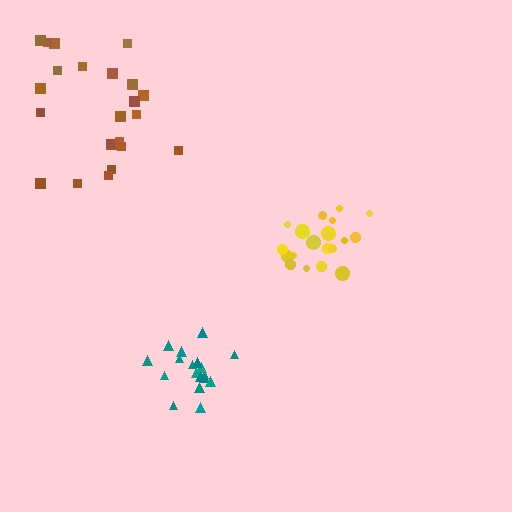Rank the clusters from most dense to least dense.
yellow, teal, brown.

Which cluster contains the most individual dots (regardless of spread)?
Brown (22).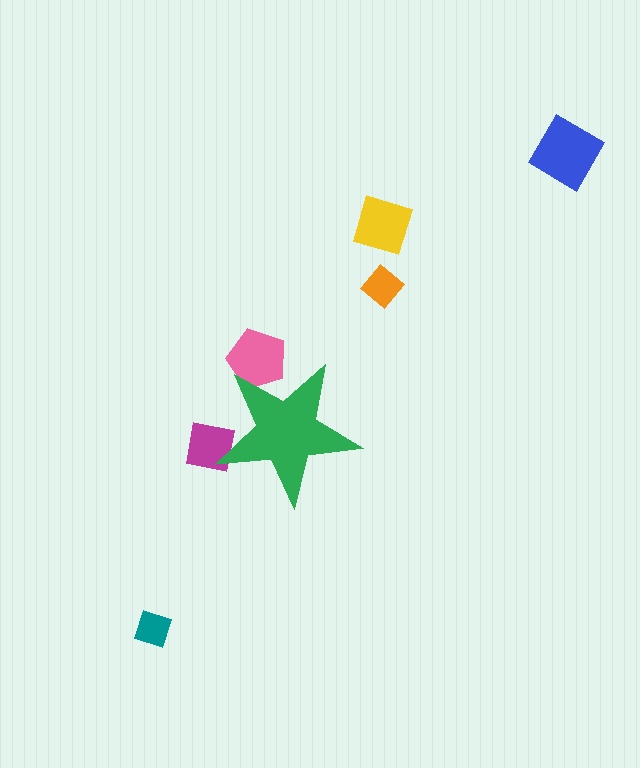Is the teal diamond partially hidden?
No, the teal diamond is fully visible.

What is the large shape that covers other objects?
A green star.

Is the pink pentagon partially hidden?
Yes, the pink pentagon is partially hidden behind the green star.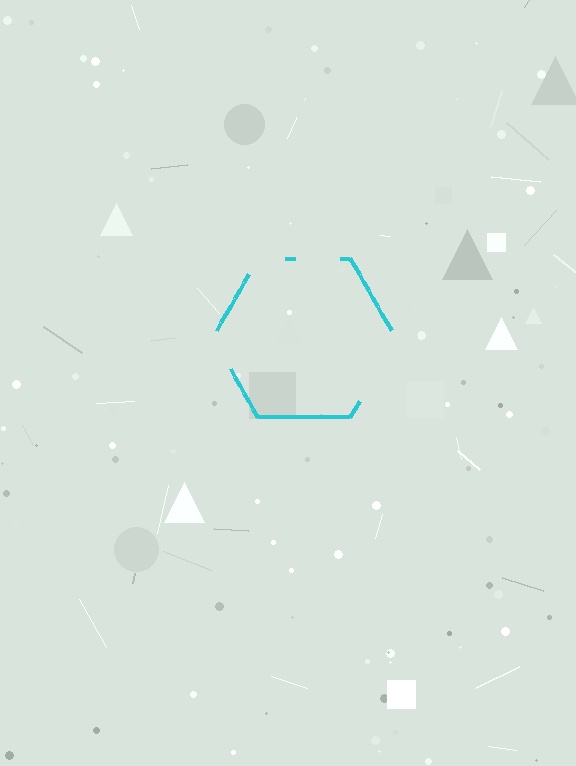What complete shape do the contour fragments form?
The contour fragments form a hexagon.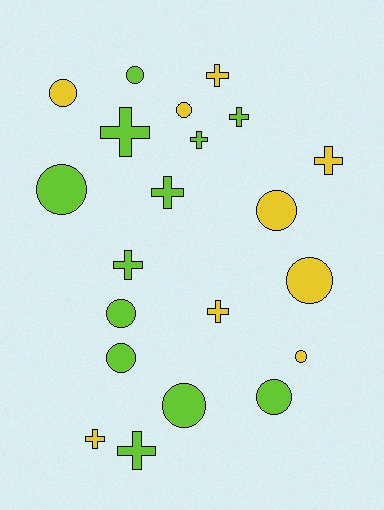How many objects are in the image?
There are 21 objects.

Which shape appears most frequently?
Circle, with 11 objects.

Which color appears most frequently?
Lime, with 12 objects.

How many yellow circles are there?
There are 5 yellow circles.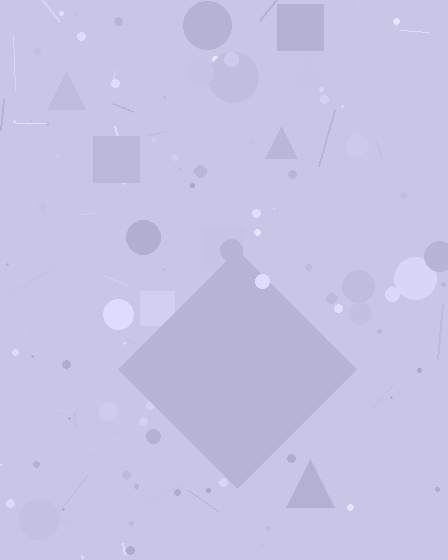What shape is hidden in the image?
A diamond is hidden in the image.